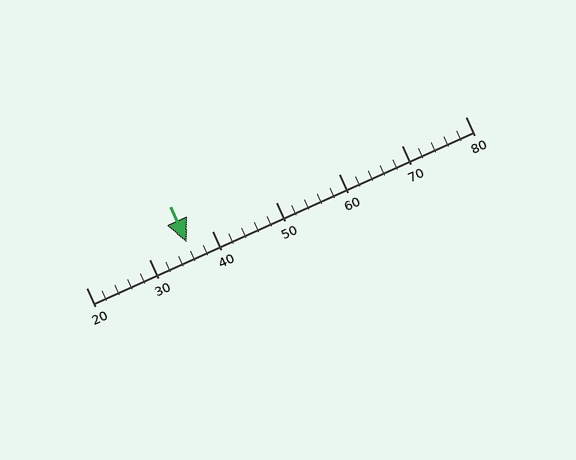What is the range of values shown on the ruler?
The ruler shows values from 20 to 80.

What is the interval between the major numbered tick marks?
The major tick marks are spaced 10 units apart.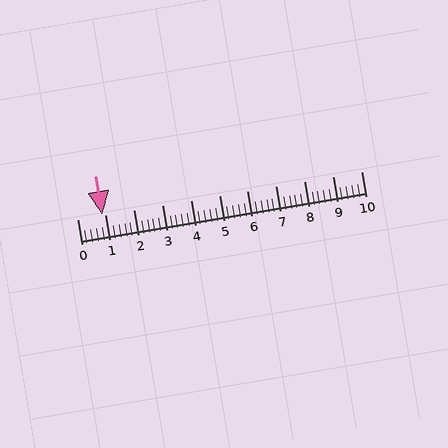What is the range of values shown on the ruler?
The ruler shows values from 0 to 10.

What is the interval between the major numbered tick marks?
The major tick marks are spaced 1 units apart.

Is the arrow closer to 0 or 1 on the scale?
The arrow is closer to 1.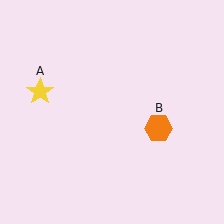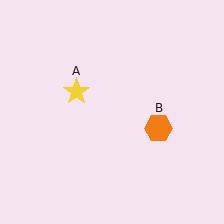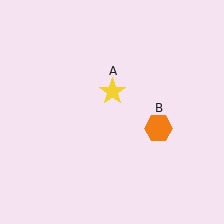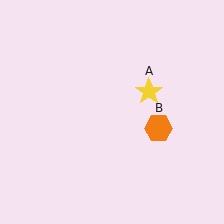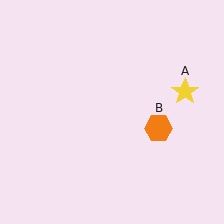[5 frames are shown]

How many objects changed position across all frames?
1 object changed position: yellow star (object A).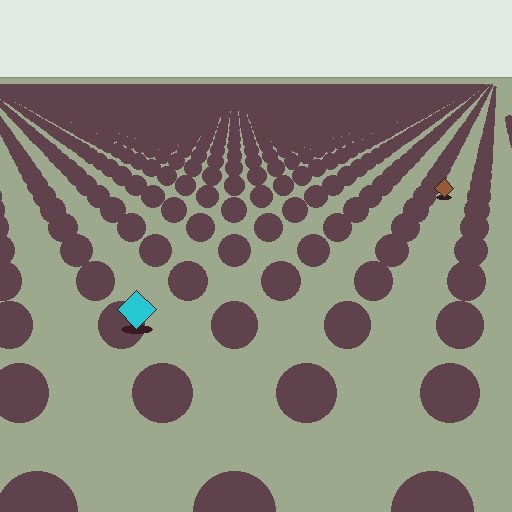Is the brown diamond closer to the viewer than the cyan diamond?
No. The cyan diamond is closer — you can tell from the texture gradient: the ground texture is coarser near it.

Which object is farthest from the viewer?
The brown diamond is farthest from the viewer. It appears smaller and the ground texture around it is denser.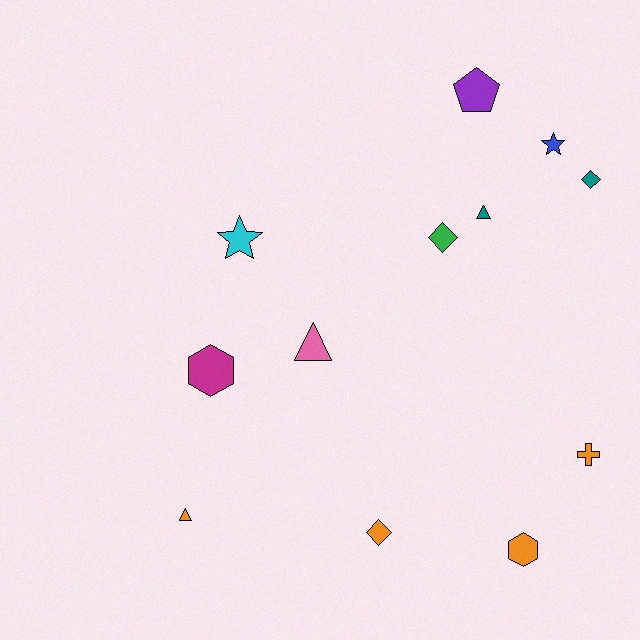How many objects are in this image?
There are 12 objects.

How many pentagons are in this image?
There is 1 pentagon.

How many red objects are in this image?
There are no red objects.